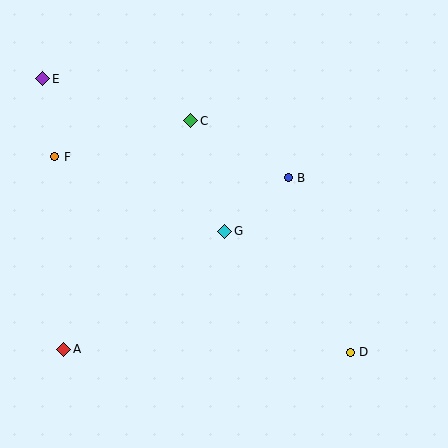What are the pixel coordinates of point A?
Point A is at (64, 349).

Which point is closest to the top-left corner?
Point E is closest to the top-left corner.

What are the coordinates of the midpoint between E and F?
The midpoint between E and F is at (49, 118).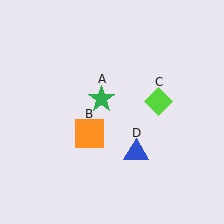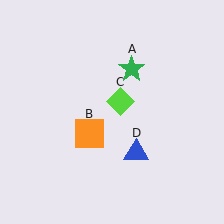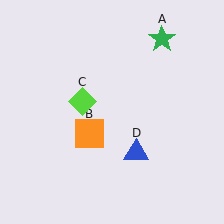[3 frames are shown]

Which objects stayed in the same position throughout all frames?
Orange square (object B) and blue triangle (object D) remained stationary.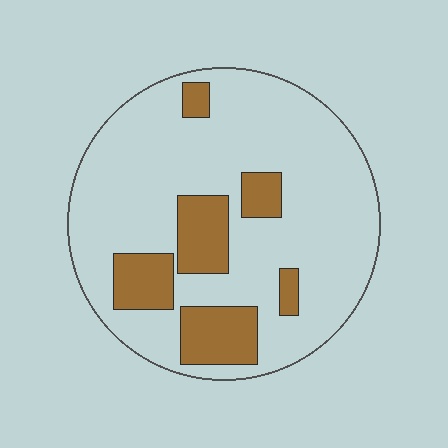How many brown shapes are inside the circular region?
6.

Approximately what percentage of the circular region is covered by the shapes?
Approximately 20%.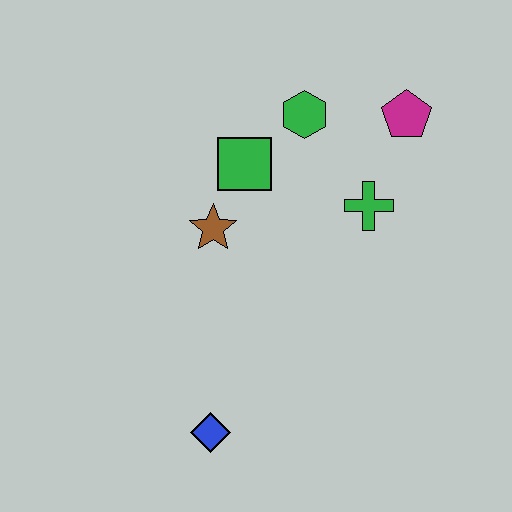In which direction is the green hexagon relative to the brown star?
The green hexagon is above the brown star.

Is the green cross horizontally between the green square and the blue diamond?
No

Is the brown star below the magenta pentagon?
Yes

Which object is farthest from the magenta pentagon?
The blue diamond is farthest from the magenta pentagon.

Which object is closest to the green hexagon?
The green square is closest to the green hexagon.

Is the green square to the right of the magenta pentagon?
No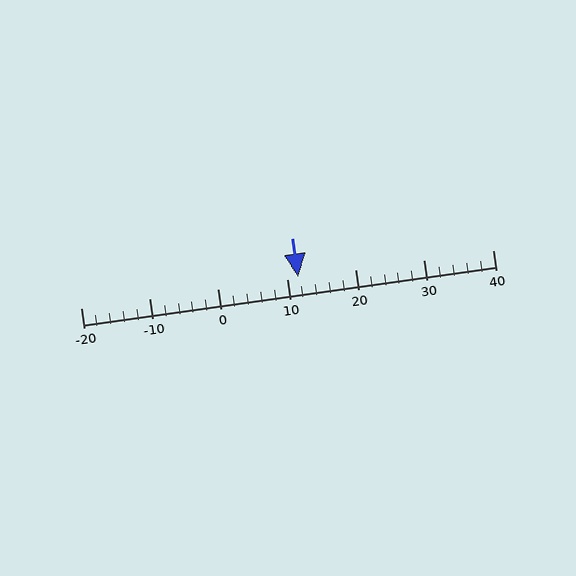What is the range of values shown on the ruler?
The ruler shows values from -20 to 40.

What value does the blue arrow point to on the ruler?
The blue arrow points to approximately 12.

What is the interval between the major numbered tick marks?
The major tick marks are spaced 10 units apart.